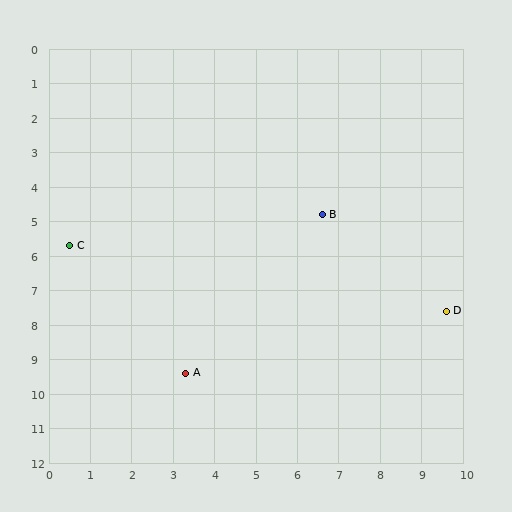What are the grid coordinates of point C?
Point C is at approximately (0.5, 5.7).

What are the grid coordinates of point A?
Point A is at approximately (3.3, 9.4).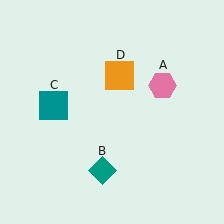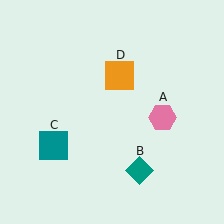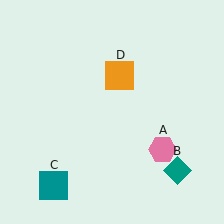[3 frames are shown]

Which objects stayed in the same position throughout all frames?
Orange square (object D) remained stationary.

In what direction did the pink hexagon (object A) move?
The pink hexagon (object A) moved down.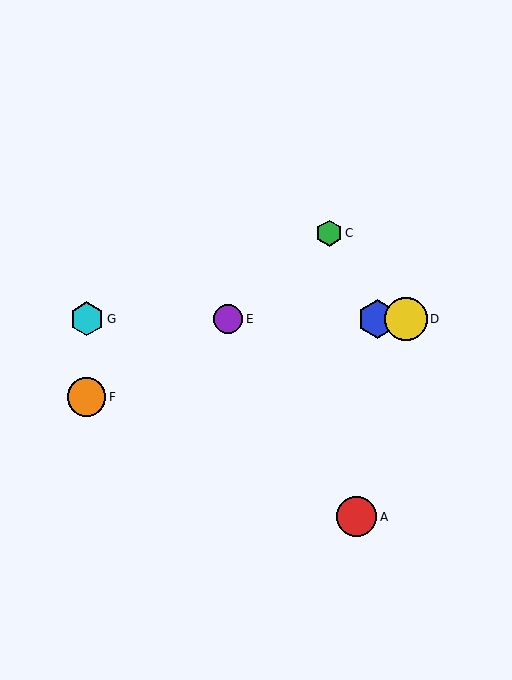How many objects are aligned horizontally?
4 objects (B, D, E, G) are aligned horizontally.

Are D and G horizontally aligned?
Yes, both are at y≈319.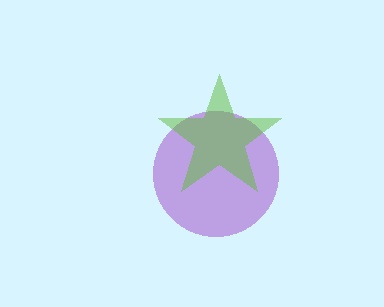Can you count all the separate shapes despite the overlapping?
Yes, there are 2 separate shapes.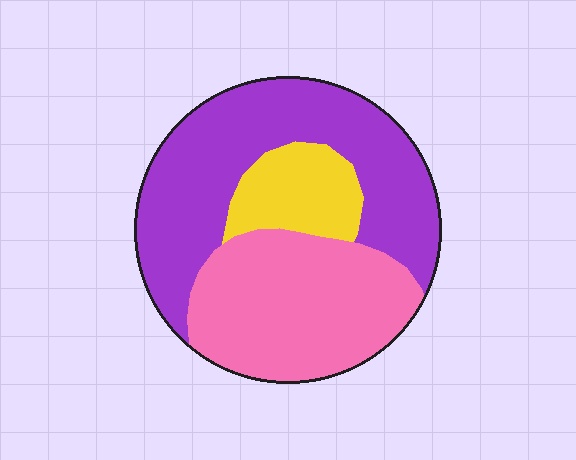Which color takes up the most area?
Purple, at roughly 50%.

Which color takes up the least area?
Yellow, at roughly 15%.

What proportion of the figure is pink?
Pink takes up about three eighths (3/8) of the figure.